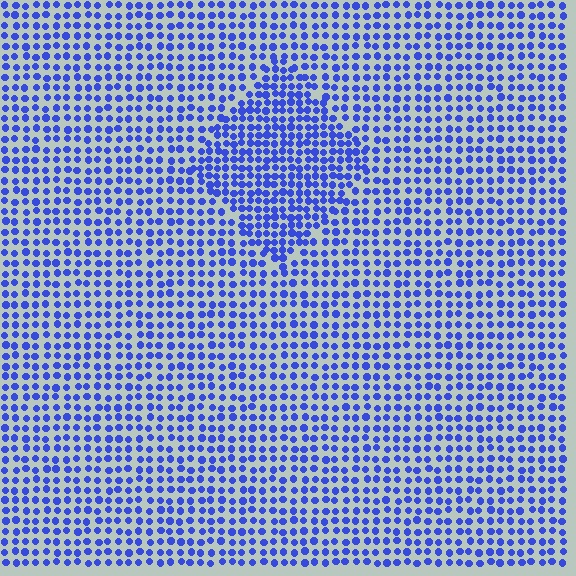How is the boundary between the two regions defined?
The boundary is defined by a change in element density (approximately 1.6x ratio). All elements are the same color, size, and shape.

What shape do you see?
I see a diamond.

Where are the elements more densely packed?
The elements are more densely packed inside the diamond boundary.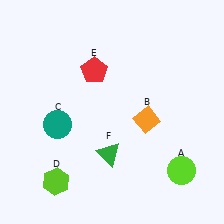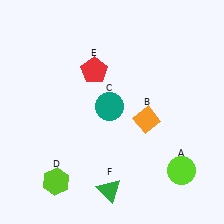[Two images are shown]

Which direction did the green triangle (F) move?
The green triangle (F) moved down.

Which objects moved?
The objects that moved are: the teal circle (C), the green triangle (F).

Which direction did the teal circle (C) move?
The teal circle (C) moved right.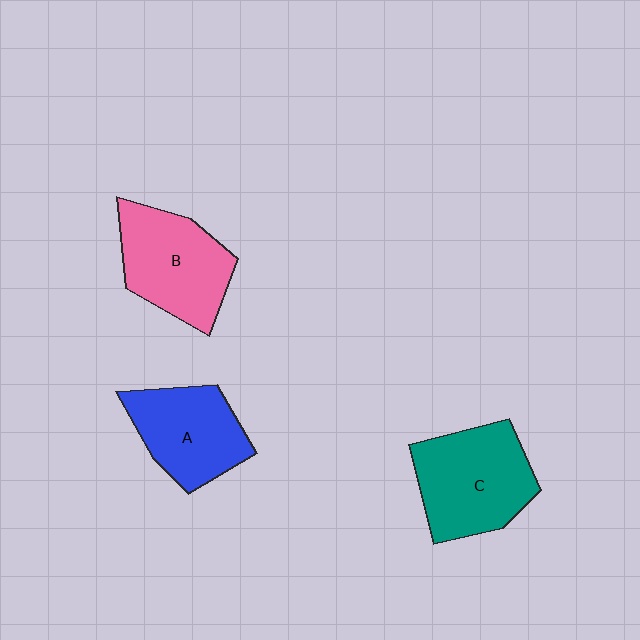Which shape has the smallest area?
Shape A (blue).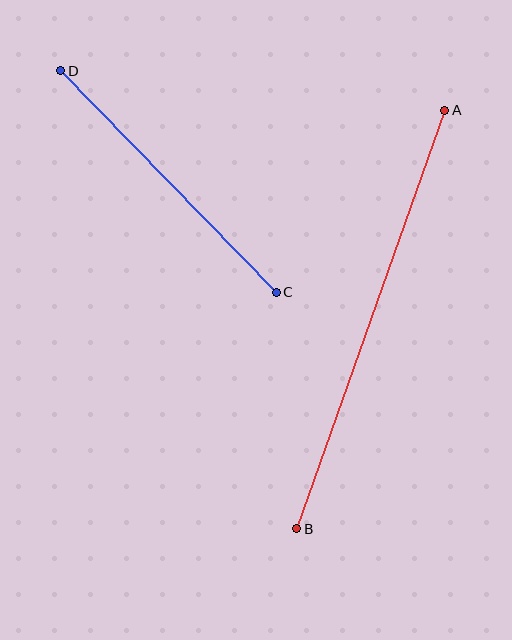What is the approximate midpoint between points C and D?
The midpoint is at approximately (168, 181) pixels.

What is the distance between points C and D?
The distance is approximately 309 pixels.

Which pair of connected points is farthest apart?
Points A and B are farthest apart.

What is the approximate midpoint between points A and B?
The midpoint is at approximately (371, 320) pixels.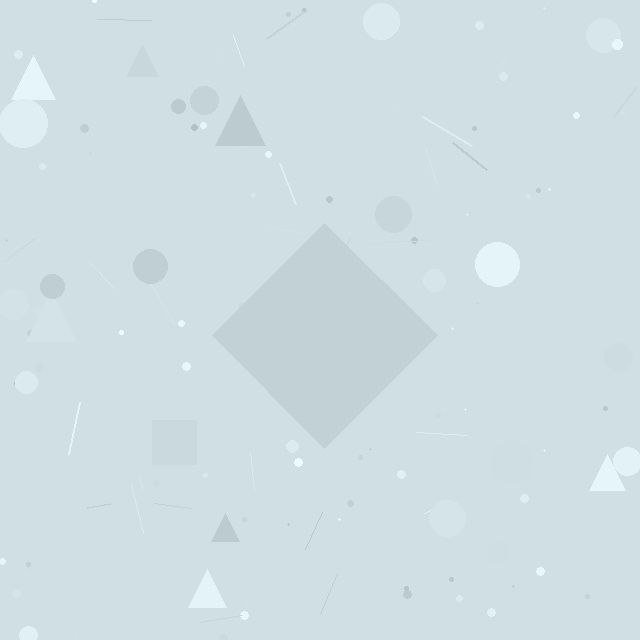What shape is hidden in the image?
A diamond is hidden in the image.